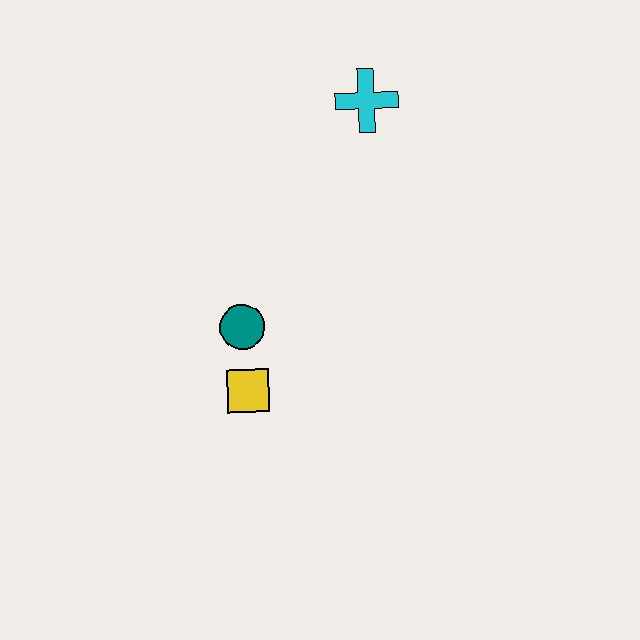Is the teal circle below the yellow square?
No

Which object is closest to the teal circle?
The yellow square is closest to the teal circle.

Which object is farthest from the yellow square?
The cyan cross is farthest from the yellow square.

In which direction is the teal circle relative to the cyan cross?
The teal circle is below the cyan cross.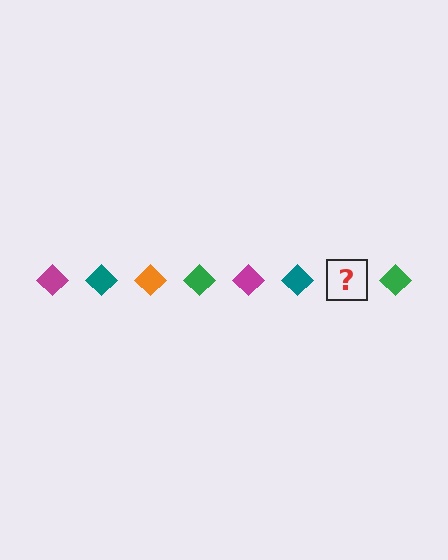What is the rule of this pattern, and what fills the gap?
The rule is that the pattern cycles through magenta, teal, orange, green diamonds. The gap should be filled with an orange diamond.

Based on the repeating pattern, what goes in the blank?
The blank should be an orange diamond.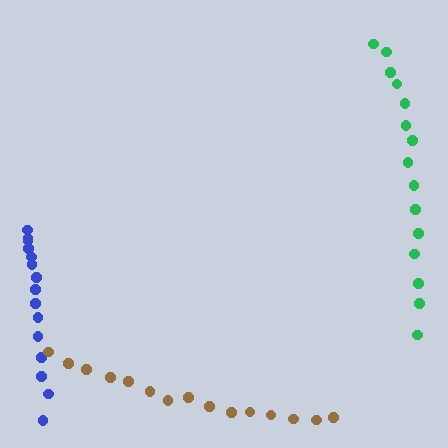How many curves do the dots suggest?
There are 3 distinct paths.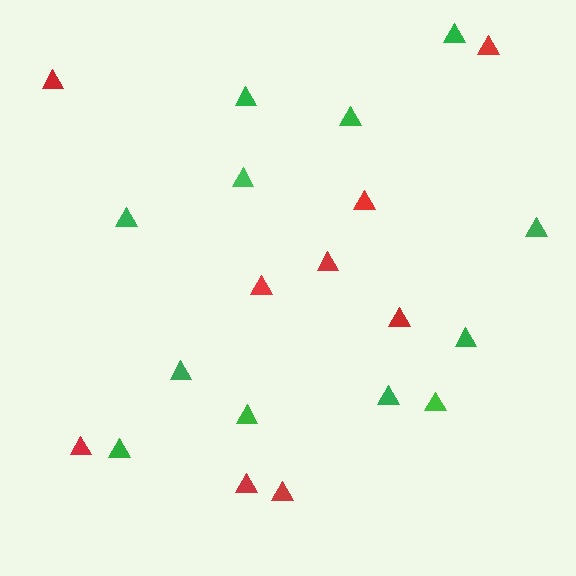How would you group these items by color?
There are 2 groups: one group of green triangles (12) and one group of red triangles (9).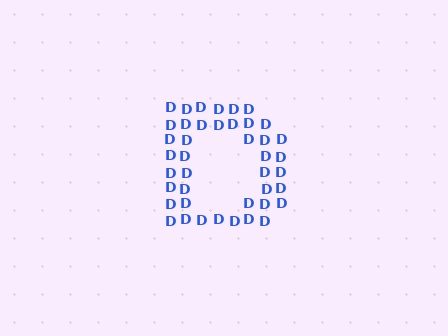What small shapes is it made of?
It is made of small letter D's.